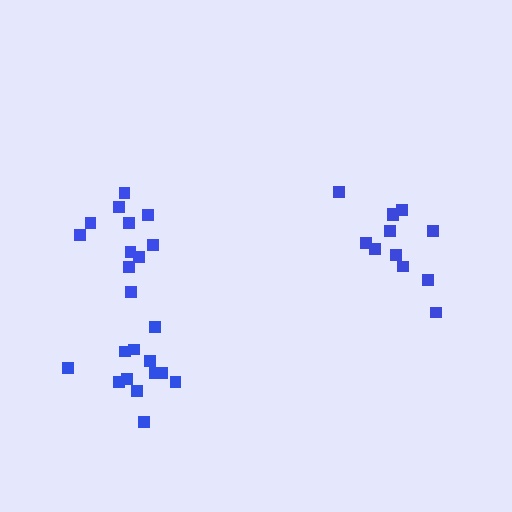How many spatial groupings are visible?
There are 3 spatial groupings.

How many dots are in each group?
Group 1: 11 dots, Group 2: 12 dots, Group 3: 12 dots (35 total).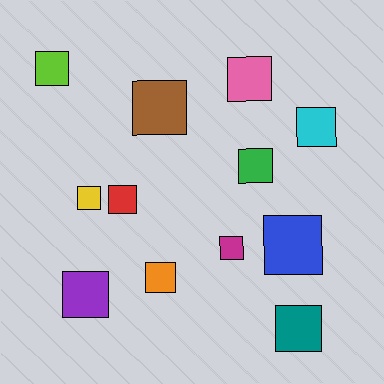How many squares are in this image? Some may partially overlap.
There are 12 squares.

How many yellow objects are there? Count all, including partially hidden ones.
There is 1 yellow object.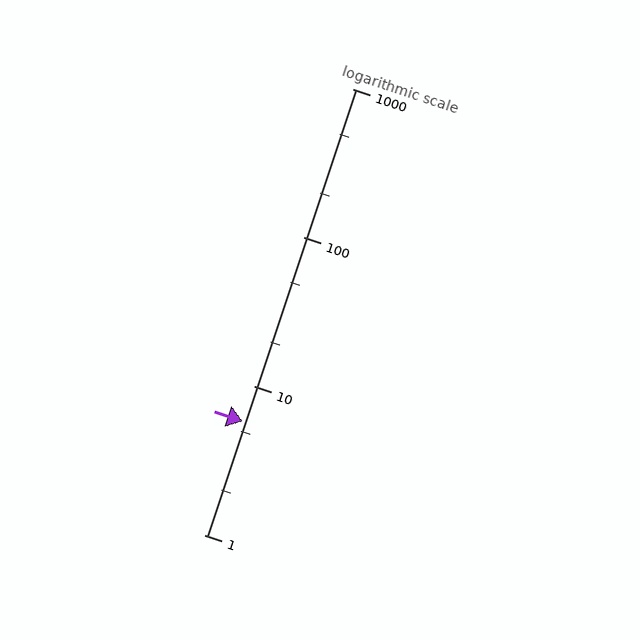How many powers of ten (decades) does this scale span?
The scale spans 3 decades, from 1 to 1000.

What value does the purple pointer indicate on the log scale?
The pointer indicates approximately 5.8.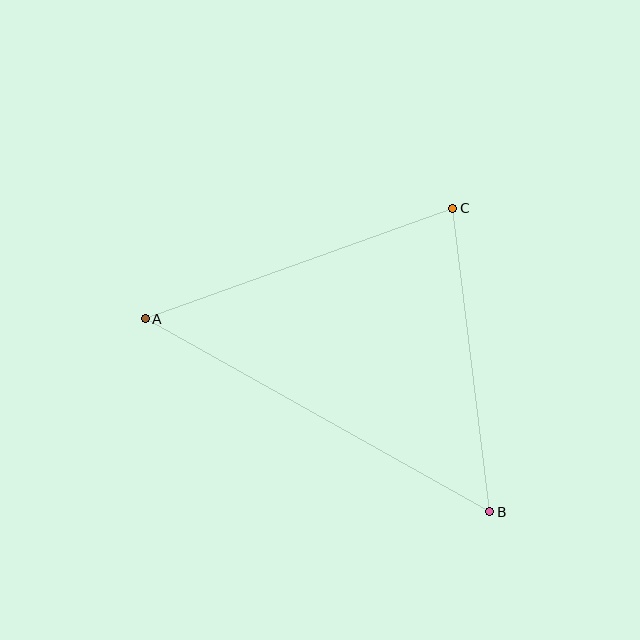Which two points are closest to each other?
Points B and C are closest to each other.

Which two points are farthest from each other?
Points A and B are farthest from each other.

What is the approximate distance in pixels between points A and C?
The distance between A and C is approximately 327 pixels.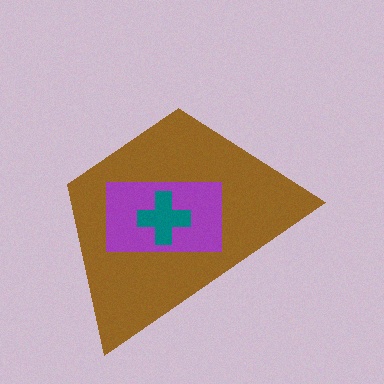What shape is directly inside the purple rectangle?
The teal cross.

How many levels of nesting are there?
3.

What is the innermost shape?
The teal cross.